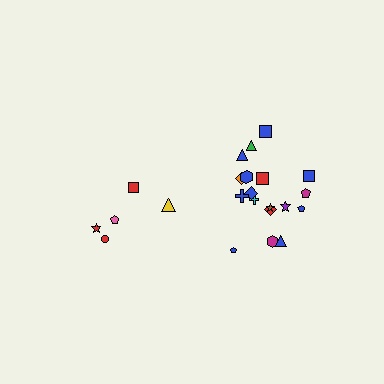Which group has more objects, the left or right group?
The right group.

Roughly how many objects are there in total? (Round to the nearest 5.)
Roughly 25 objects in total.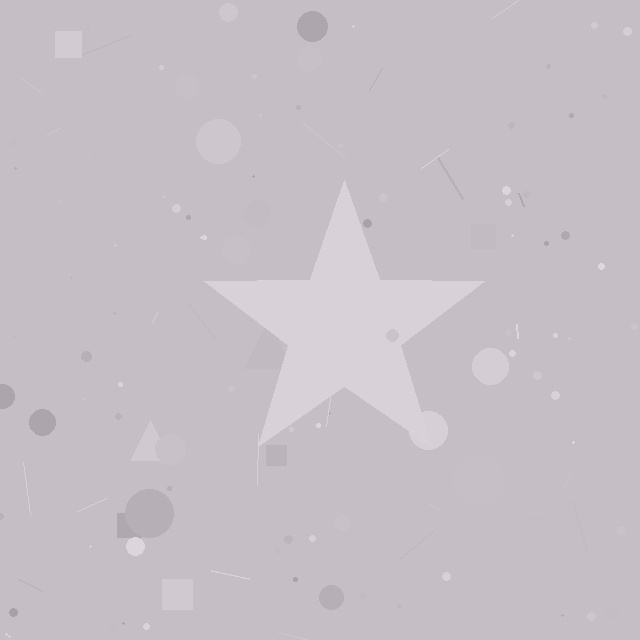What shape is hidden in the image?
A star is hidden in the image.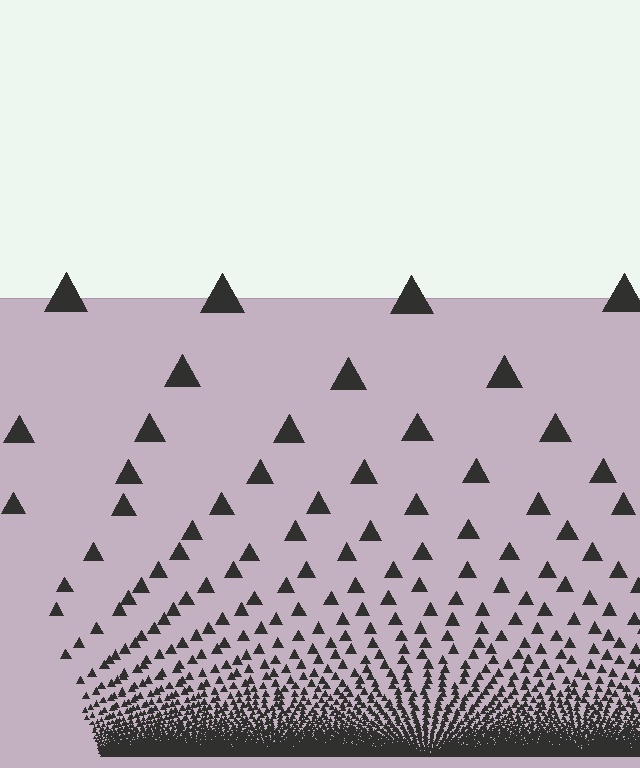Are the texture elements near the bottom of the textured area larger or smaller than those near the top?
Smaller. The gradient is inverted — elements near the bottom are smaller and denser.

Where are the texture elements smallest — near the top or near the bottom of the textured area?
Near the bottom.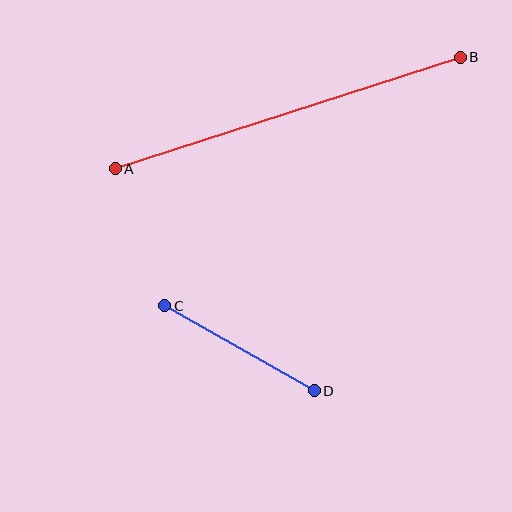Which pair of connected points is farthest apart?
Points A and B are farthest apart.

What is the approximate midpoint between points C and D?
The midpoint is at approximately (239, 348) pixels.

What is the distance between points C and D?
The distance is approximately 172 pixels.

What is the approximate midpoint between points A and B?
The midpoint is at approximately (288, 113) pixels.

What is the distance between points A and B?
The distance is approximately 363 pixels.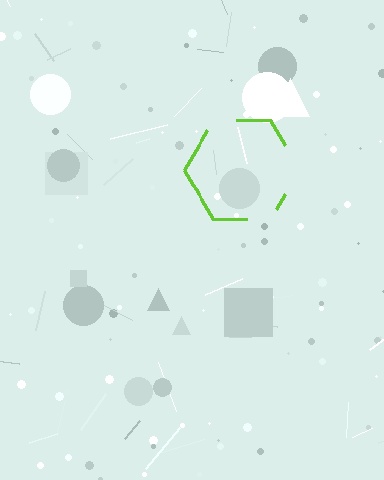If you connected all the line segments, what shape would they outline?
They would outline a hexagon.